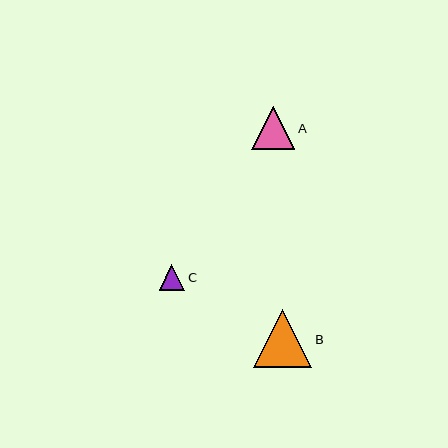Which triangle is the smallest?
Triangle C is the smallest with a size of approximately 26 pixels.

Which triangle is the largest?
Triangle B is the largest with a size of approximately 58 pixels.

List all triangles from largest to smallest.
From largest to smallest: B, A, C.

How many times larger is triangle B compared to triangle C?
Triangle B is approximately 2.2 times the size of triangle C.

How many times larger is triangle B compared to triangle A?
Triangle B is approximately 1.4 times the size of triangle A.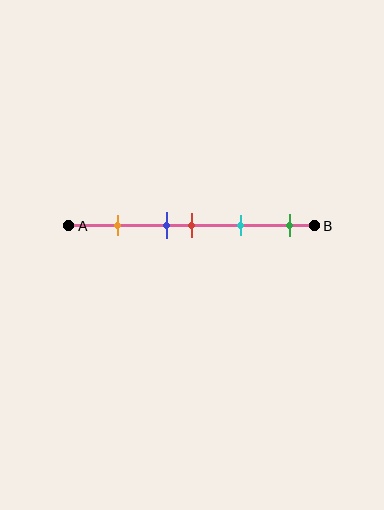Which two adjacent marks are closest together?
The blue and red marks are the closest adjacent pair.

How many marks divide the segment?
There are 5 marks dividing the segment.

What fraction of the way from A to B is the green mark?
The green mark is approximately 90% (0.9) of the way from A to B.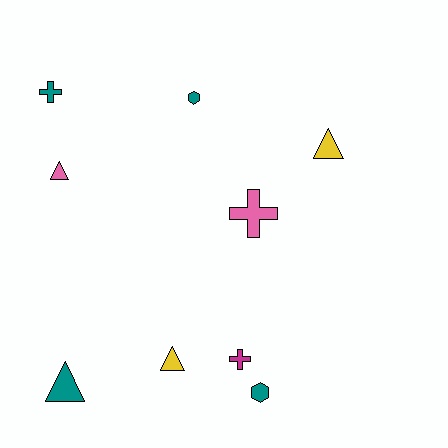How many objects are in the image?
There are 9 objects.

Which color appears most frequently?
Teal, with 4 objects.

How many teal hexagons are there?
There are 2 teal hexagons.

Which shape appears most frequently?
Triangle, with 4 objects.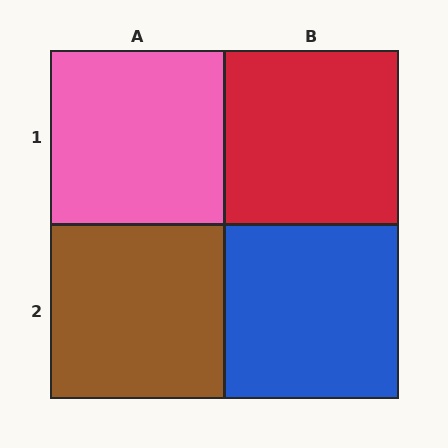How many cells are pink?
1 cell is pink.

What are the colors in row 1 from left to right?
Pink, red.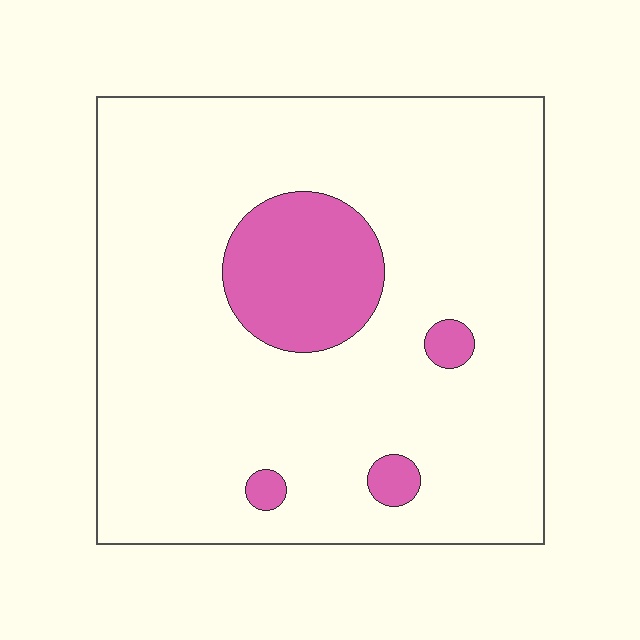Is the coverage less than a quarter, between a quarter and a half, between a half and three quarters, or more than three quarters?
Less than a quarter.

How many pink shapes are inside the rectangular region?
4.